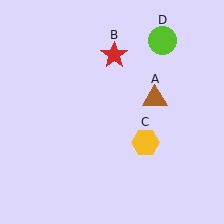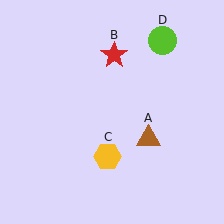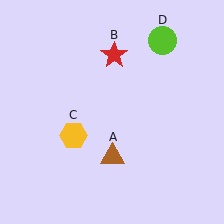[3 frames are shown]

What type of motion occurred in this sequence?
The brown triangle (object A), yellow hexagon (object C) rotated clockwise around the center of the scene.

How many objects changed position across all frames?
2 objects changed position: brown triangle (object A), yellow hexagon (object C).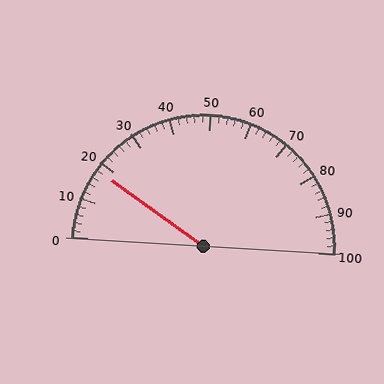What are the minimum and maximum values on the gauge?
The gauge ranges from 0 to 100.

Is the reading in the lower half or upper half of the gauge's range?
The reading is in the lower half of the range (0 to 100).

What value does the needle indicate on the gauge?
The needle indicates approximately 18.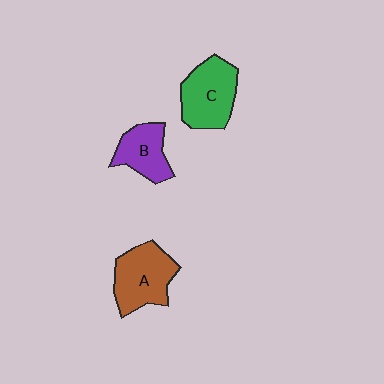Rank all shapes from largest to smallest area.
From largest to smallest: A (brown), C (green), B (purple).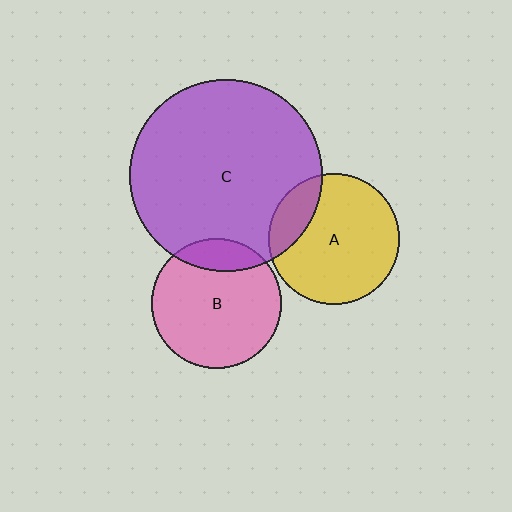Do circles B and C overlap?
Yes.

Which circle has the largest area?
Circle C (purple).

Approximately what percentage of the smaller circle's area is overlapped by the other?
Approximately 15%.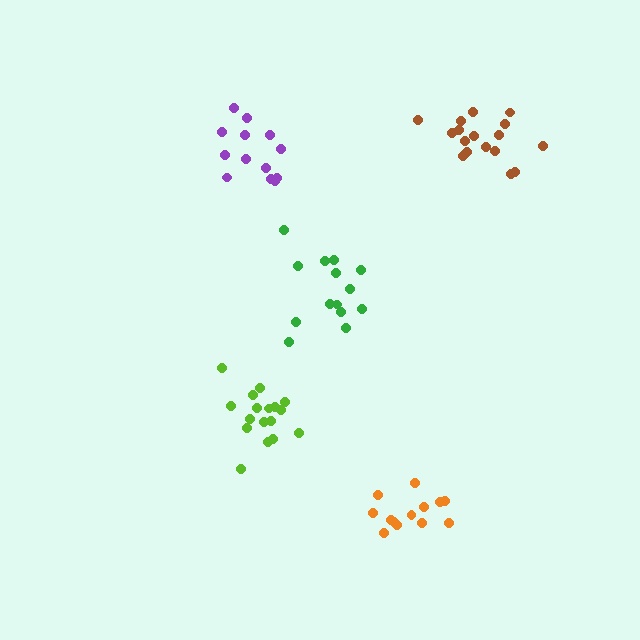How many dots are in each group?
Group 1: 17 dots, Group 2: 17 dots, Group 3: 13 dots, Group 4: 13 dots, Group 5: 14 dots (74 total).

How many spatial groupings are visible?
There are 5 spatial groupings.